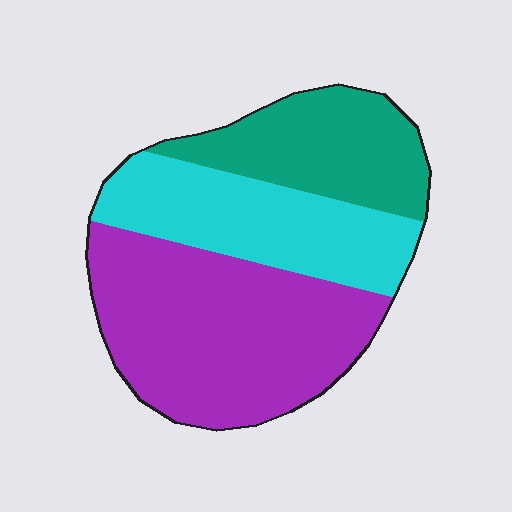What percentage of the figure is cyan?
Cyan covers 29% of the figure.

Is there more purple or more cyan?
Purple.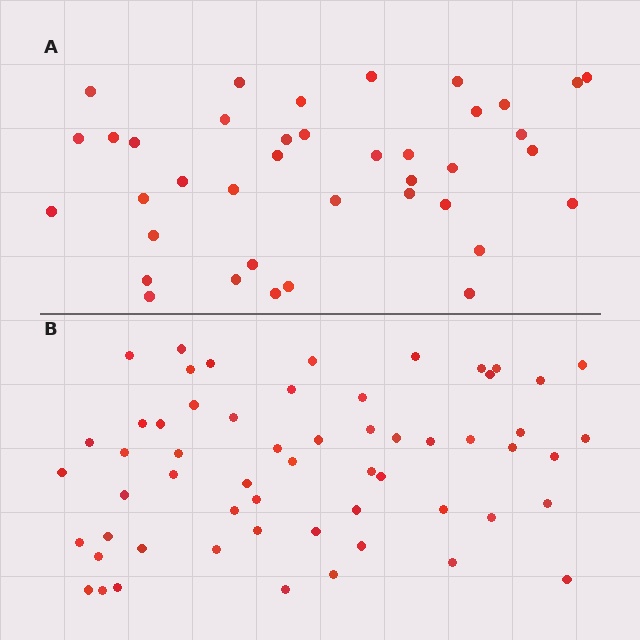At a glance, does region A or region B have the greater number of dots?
Region B (the bottom region) has more dots.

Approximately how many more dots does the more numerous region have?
Region B has approximately 20 more dots than region A.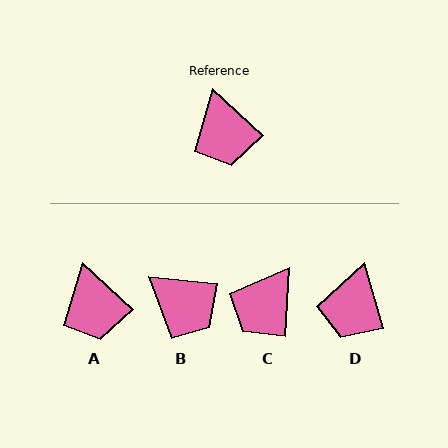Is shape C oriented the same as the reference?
No, it is off by about 50 degrees.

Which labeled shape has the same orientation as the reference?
A.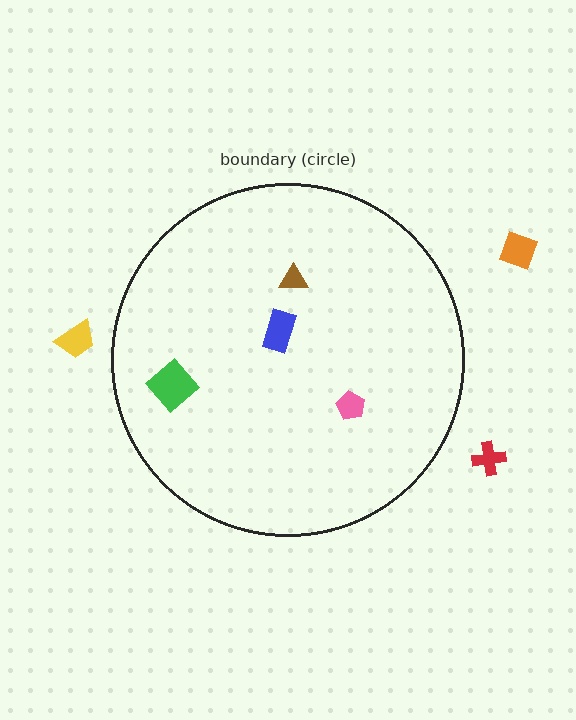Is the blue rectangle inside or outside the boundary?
Inside.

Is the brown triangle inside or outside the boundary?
Inside.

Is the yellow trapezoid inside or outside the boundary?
Outside.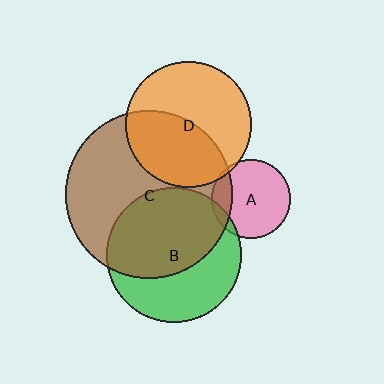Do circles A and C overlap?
Yes.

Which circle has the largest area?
Circle C (brown).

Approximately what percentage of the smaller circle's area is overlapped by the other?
Approximately 20%.